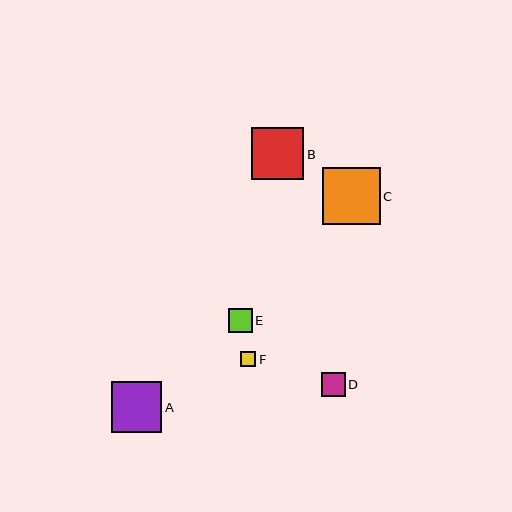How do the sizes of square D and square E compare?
Square D and square E are approximately the same size.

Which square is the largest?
Square C is the largest with a size of approximately 57 pixels.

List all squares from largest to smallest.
From largest to smallest: C, B, A, D, E, F.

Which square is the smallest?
Square F is the smallest with a size of approximately 15 pixels.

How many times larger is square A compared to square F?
Square A is approximately 3.3 times the size of square F.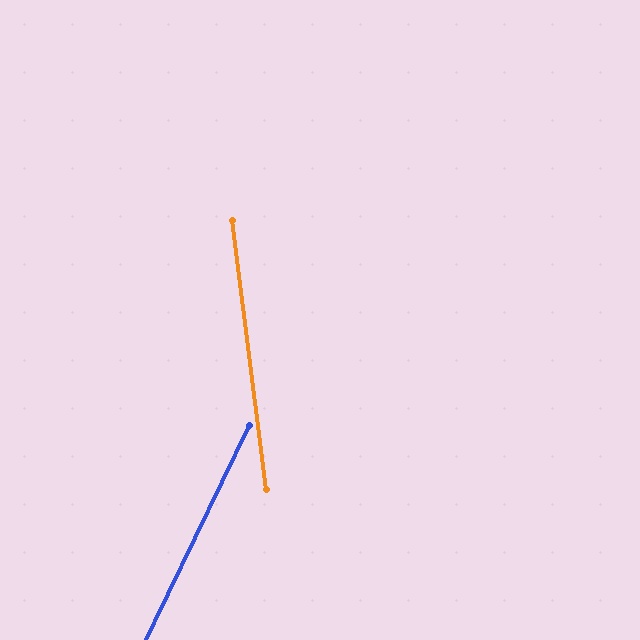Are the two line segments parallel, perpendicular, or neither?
Neither parallel nor perpendicular — they differ by about 33°.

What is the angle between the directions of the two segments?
Approximately 33 degrees.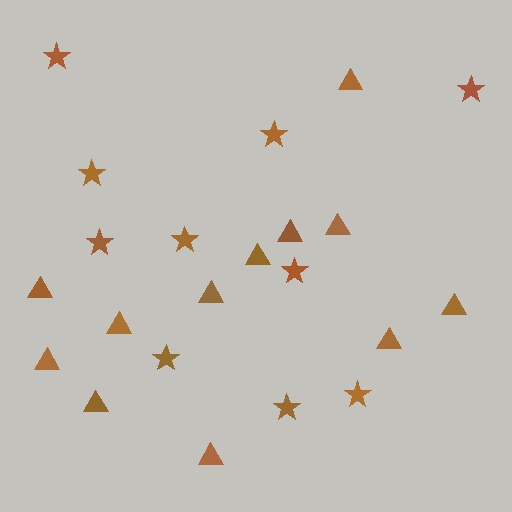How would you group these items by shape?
There are 2 groups: one group of stars (10) and one group of triangles (12).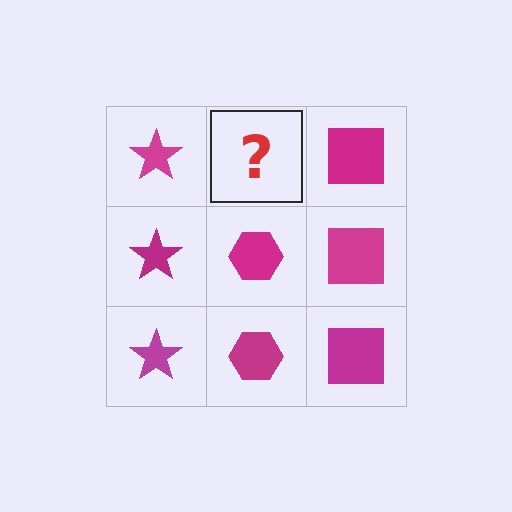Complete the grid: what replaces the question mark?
The question mark should be replaced with a magenta hexagon.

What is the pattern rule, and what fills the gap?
The rule is that each column has a consistent shape. The gap should be filled with a magenta hexagon.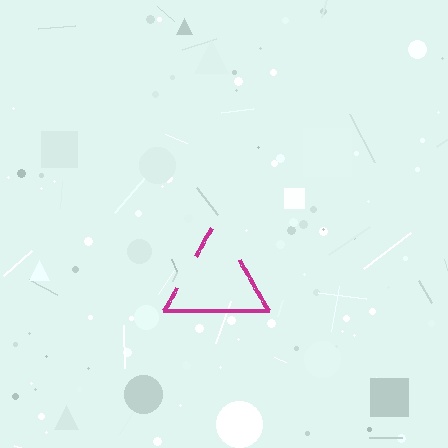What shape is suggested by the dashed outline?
The dashed outline suggests a triangle.